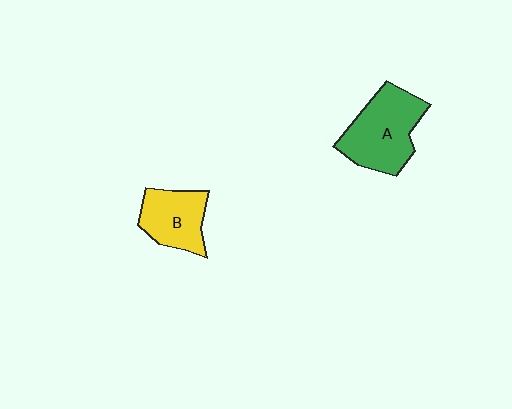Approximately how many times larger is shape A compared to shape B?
Approximately 1.4 times.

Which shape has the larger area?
Shape A (green).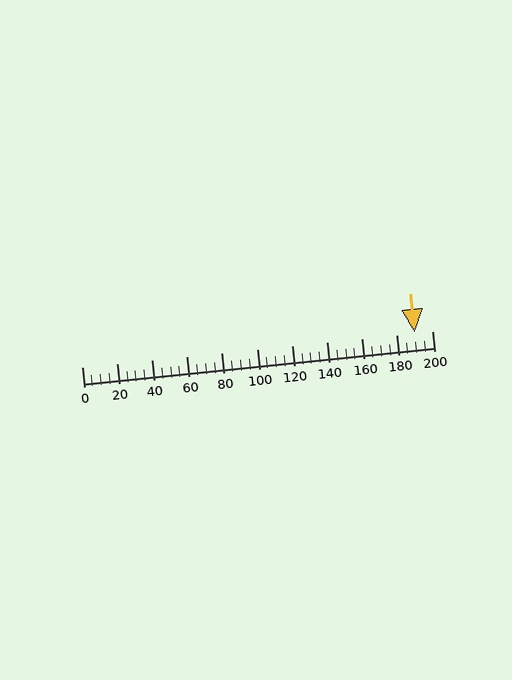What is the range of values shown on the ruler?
The ruler shows values from 0 to 200.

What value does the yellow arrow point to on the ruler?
The yellow arrow points to approximately 190.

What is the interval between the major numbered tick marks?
The major tick marks are spaced 20 units apart.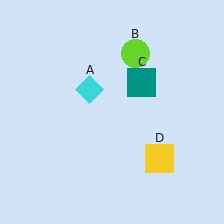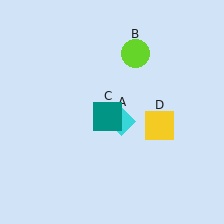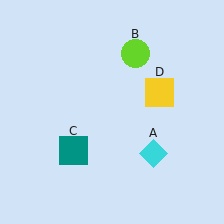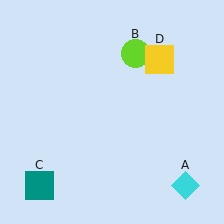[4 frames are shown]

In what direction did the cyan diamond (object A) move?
The cyan diamond (object A) moved down and to the right.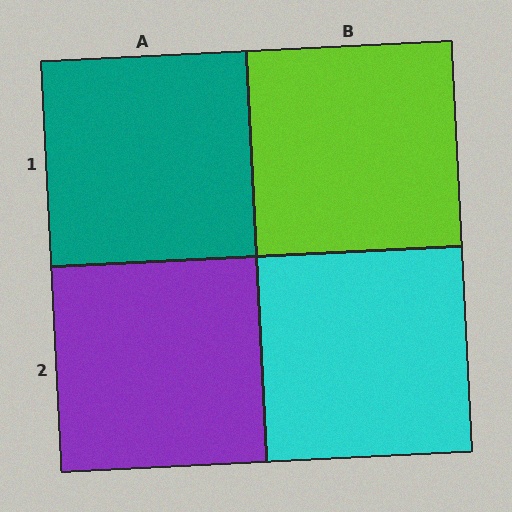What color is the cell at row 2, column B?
Cyan.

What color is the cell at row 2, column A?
Purple.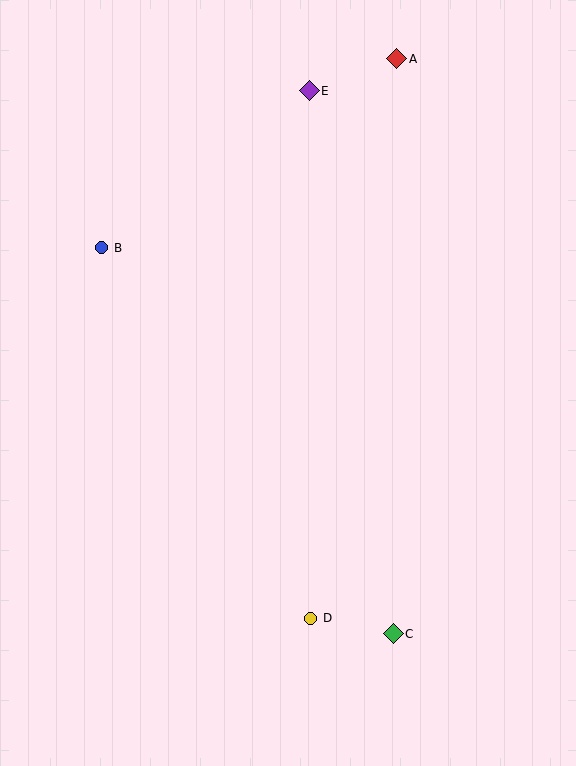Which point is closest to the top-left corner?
Point B is closest to the top-left corner.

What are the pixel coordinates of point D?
Point D is at (311, 618).